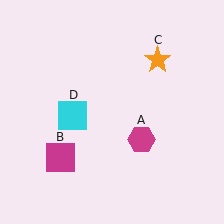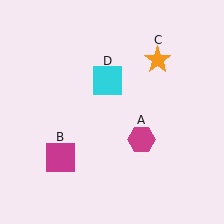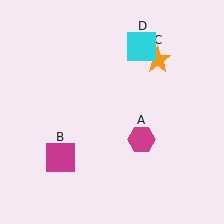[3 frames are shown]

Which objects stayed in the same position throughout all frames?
Magenta hexagon (object A) and magenta square (object B) and orange star (object C) remained stationary.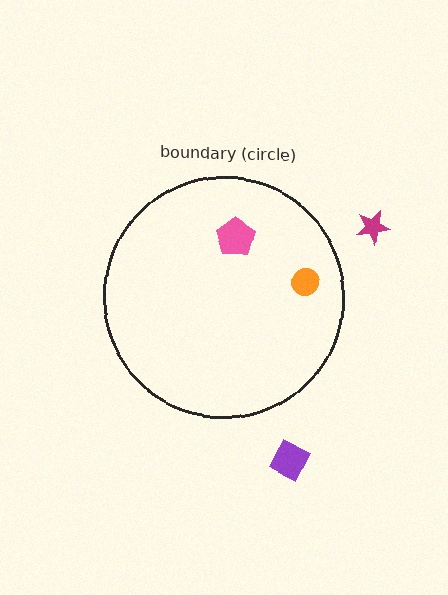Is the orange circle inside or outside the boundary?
Inside.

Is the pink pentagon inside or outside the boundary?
Inside.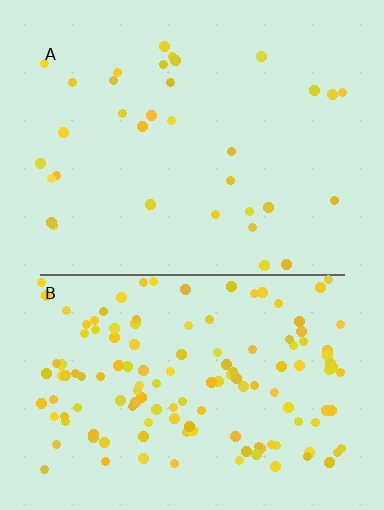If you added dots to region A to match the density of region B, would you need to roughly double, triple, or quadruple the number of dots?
Approximately quadruple.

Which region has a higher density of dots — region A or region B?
B (the bottom).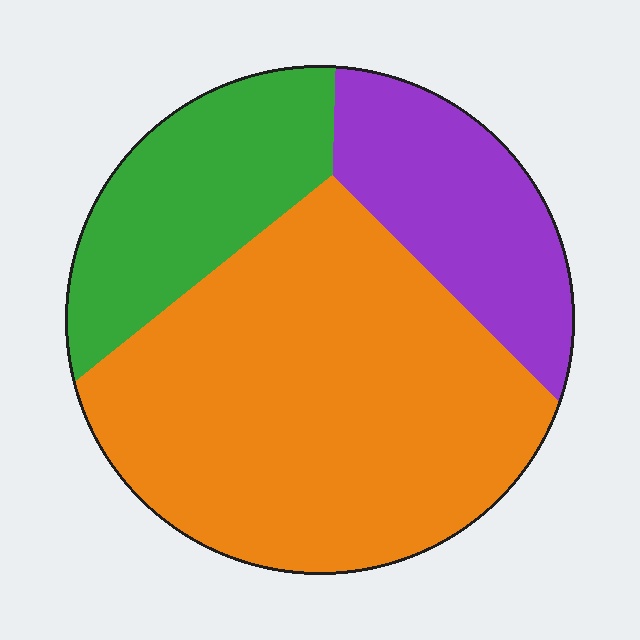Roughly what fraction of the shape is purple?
Purple takes up less than a quarter of the shape.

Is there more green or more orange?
Orange.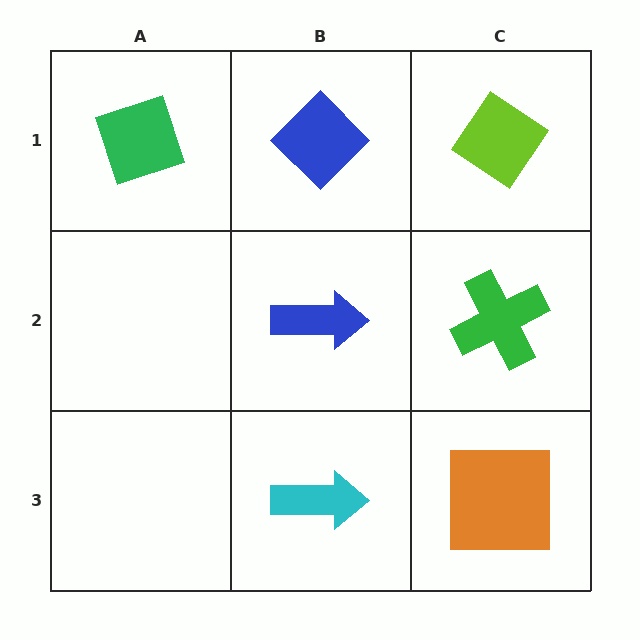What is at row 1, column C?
A lime diamond.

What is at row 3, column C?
An orange square.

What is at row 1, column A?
A green diamond.